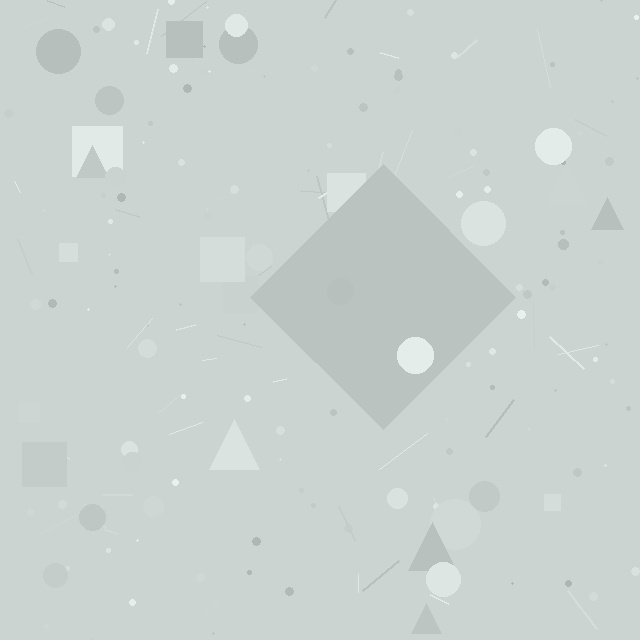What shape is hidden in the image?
A diamond is hidden in the image.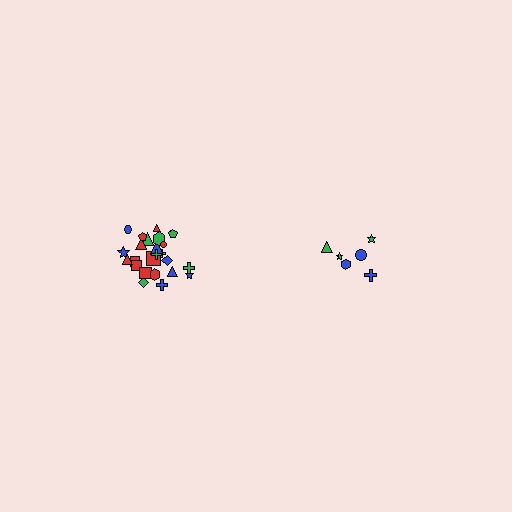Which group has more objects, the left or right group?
The left group.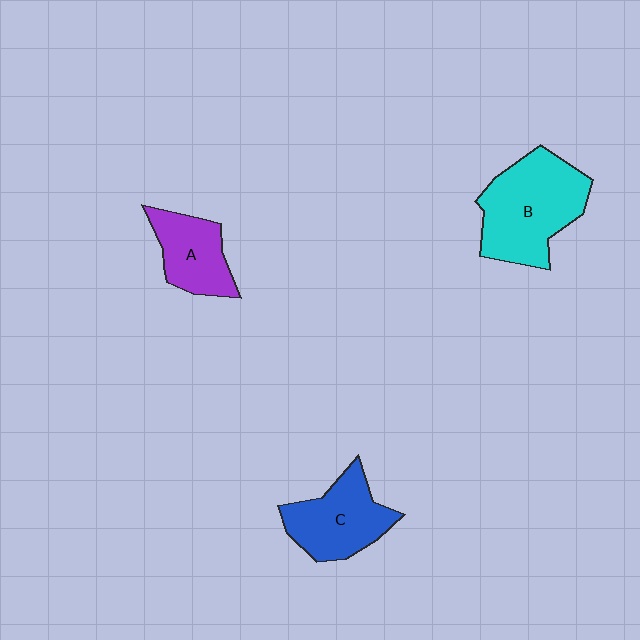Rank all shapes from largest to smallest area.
From largest to smallest: B (cyan), C (blue), A (purple).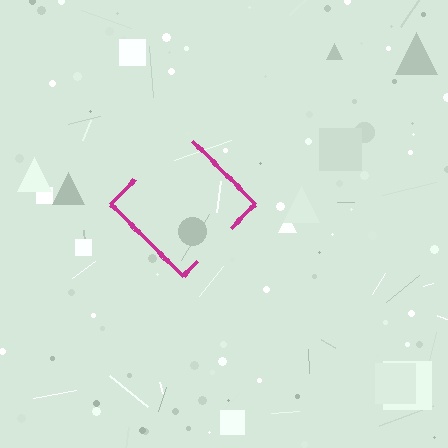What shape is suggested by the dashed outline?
The dashed outline suggests a diamond.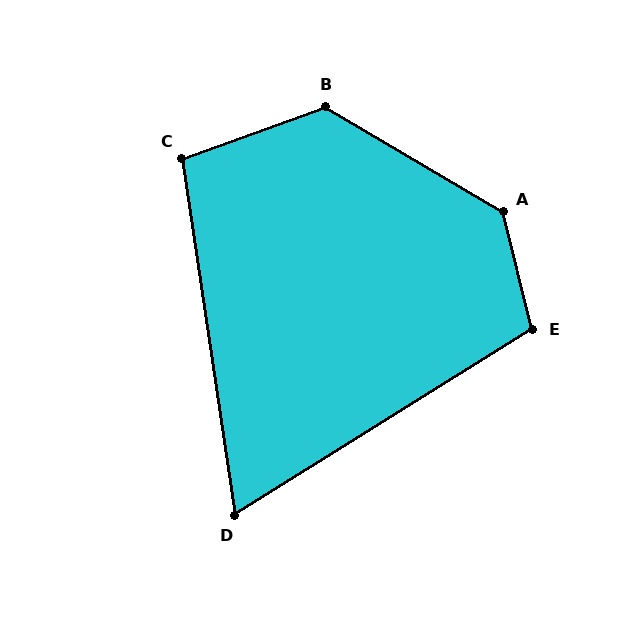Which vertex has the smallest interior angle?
D, at approximately 67 degrees.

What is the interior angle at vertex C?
Approximately 101 degrees (obtuse).